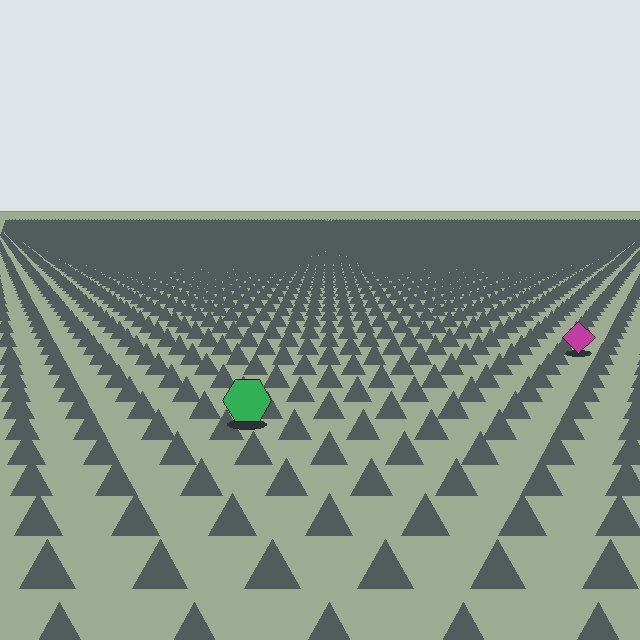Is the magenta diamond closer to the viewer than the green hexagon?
No. The green hexagon is closer — you can tell from the texture gradient: the ground texture is coarser near it.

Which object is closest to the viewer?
The green hexagon is closest. The texture marks near it are larger and more spread out.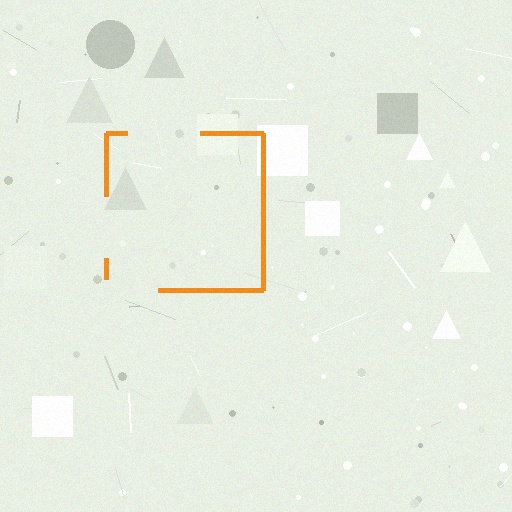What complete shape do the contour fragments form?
The contour fragments form a square.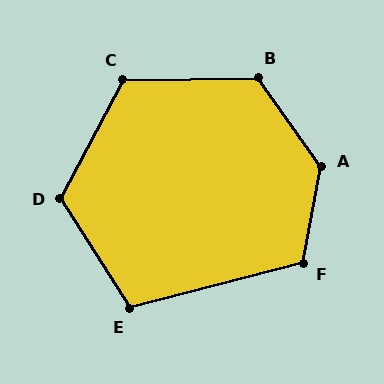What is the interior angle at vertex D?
Approximately 120 degrees (obtuse).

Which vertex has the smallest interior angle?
E, at approximately 108 degrees.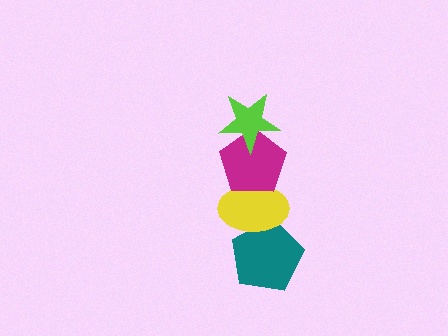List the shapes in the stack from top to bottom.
From top to bottom: the lime star, the magenta pentagon, the yellow ellipse, the teal pentagon.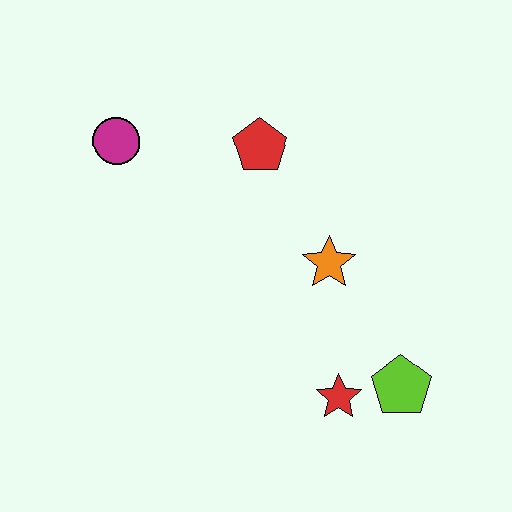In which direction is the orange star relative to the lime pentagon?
The orange star is above the lime pentagon.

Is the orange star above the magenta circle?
No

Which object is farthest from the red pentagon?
The lime pentagon is farthest from the red pentagon.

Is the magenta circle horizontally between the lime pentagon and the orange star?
No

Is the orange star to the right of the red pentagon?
Yes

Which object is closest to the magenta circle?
The red pentagon is closest to the magenta circle.